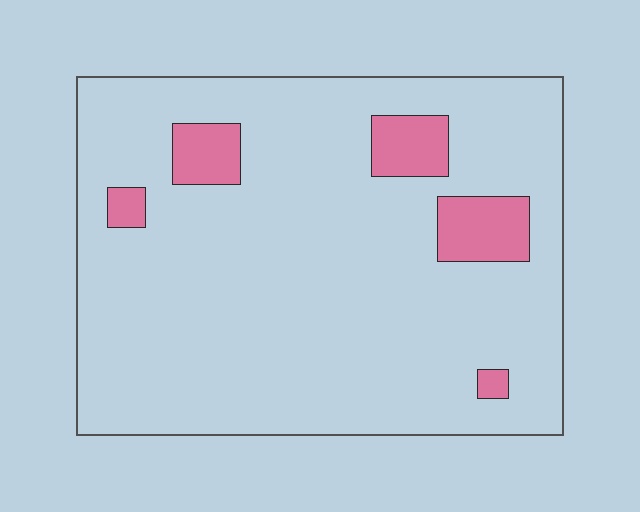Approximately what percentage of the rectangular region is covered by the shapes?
Approximately 10%.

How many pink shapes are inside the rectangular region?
5.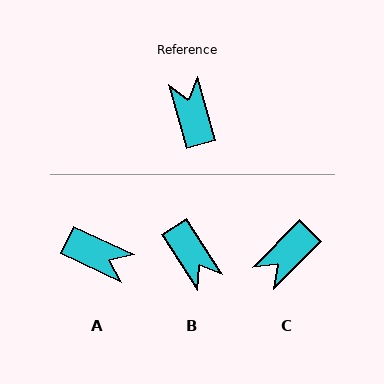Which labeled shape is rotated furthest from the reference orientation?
B, about 163 degrees away.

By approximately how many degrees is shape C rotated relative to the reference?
Approximately 120 degrees counter-clockwise.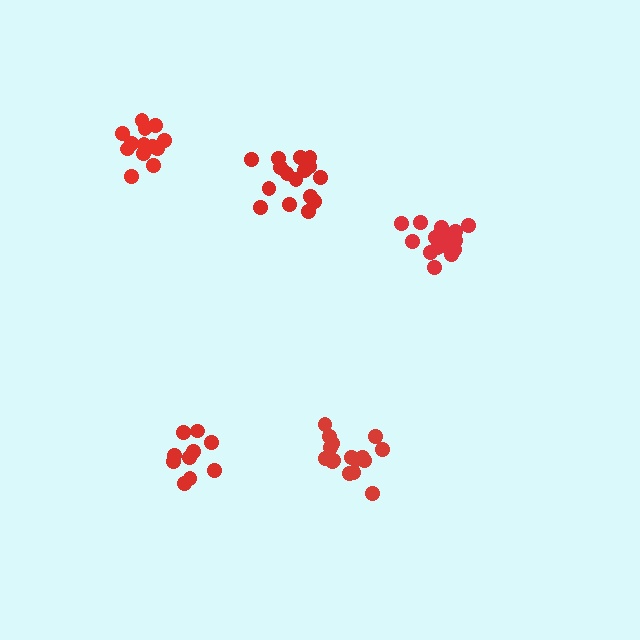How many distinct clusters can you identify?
There are 5 distinct clusters.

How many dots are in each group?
Group 1: 16 dots, Group 2: 10 dots, Group 3: 16 dots, Group 4: 16 dots, Group 5: 13 dots (71 total).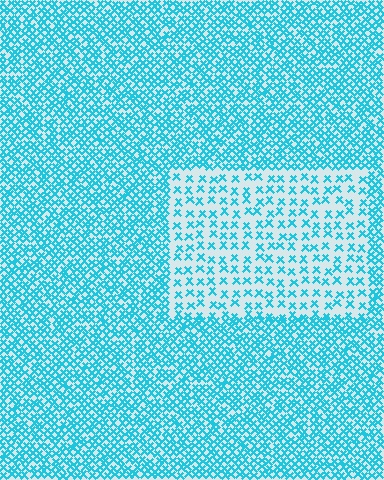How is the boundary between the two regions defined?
The boundary is defined by a change in element density (approximately 2.4x ratio). All elements are the same color, size, and shape.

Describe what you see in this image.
The image contains small cyan elements arranged at two different densities. A rectangle-shaped region is visible where the elements are less densely packed than the surrounding area.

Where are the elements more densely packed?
The elements are more densely packed outside the rectangle boundary.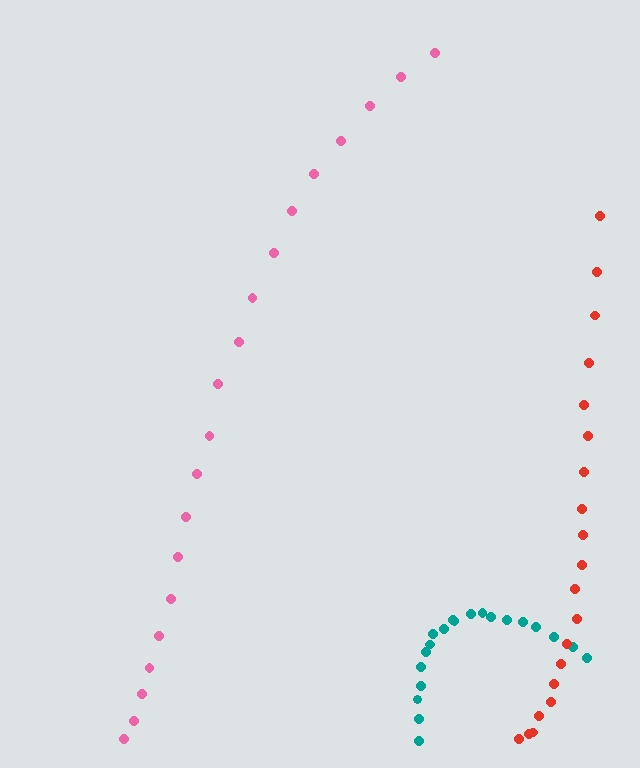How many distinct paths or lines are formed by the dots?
There are 3 distinct paths.